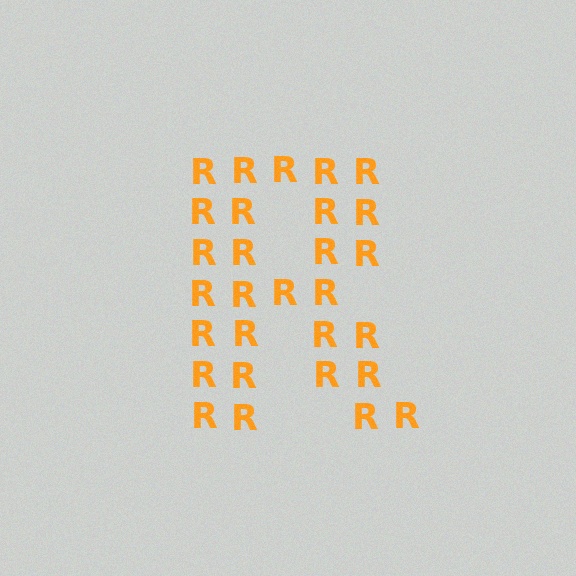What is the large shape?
The large shape is the letter R.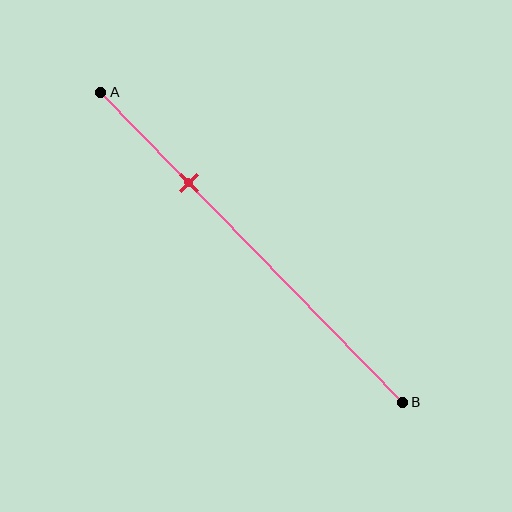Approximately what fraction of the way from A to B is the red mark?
The red mark is approximately 30% of the way from A to B.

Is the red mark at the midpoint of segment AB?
No, the mark is at about 30% from A, not at the 50% midpoint.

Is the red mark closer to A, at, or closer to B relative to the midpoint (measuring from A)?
The red mark is closer to point A than the midpoint of segment AB.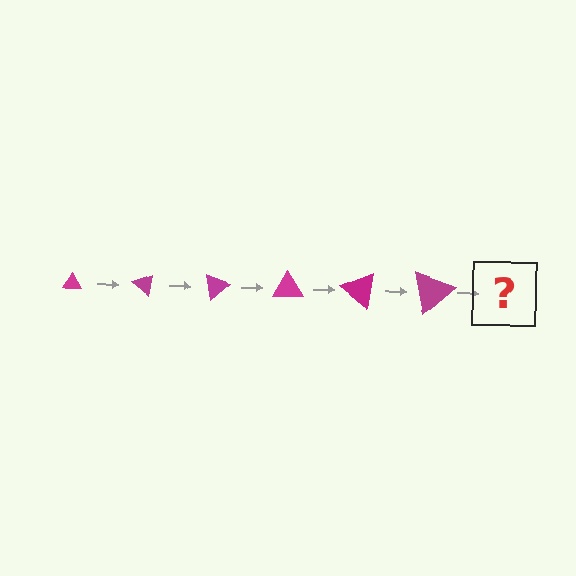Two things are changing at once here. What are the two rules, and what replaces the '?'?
The two rules are that the triangle grows larger each step and it rotates 40 degrees each step. The '?' should be a triangle, larger than the previous one and rotated 240 degrees from the start.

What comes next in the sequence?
The next element should be a triangle, larger than the previous one and rotated 240 degrees from the start.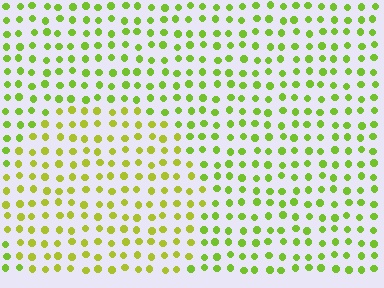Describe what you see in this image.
The image is filled with small lime elements in a uniform arrangement. A circle-shaped region is visible where the elements are tinted to a slightly different hue, forming a subtle color boundary.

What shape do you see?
I see a circle.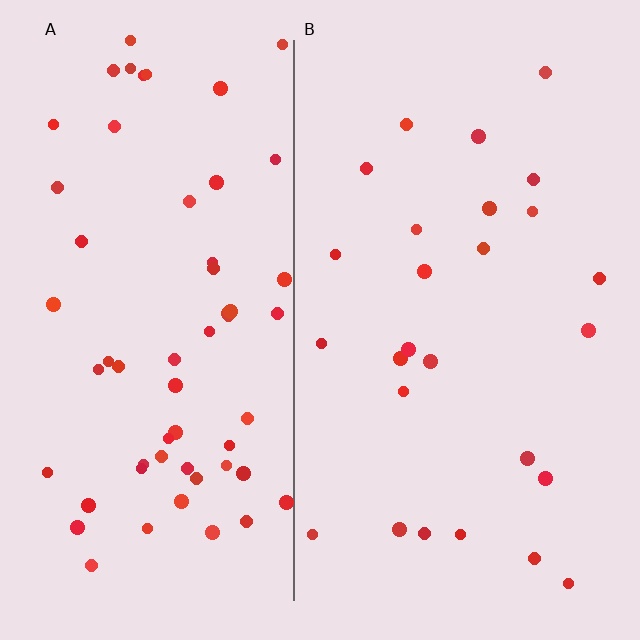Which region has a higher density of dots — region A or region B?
A (the left).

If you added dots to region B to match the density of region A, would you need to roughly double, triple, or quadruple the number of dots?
Approximately double.